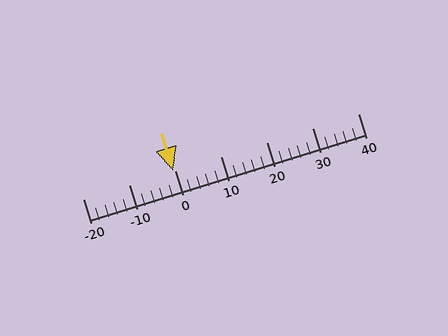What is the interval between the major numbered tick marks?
The major tick marks are spaced 10 units apart.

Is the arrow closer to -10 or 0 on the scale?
The arrow is closer to 0.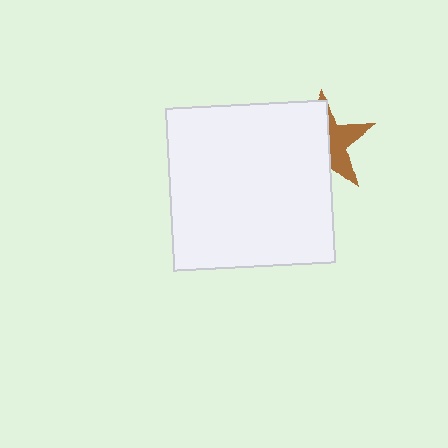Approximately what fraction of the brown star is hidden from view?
Roughly 58% of the brown star is hidden behind the white square.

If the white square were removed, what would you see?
You would see the complete brown star.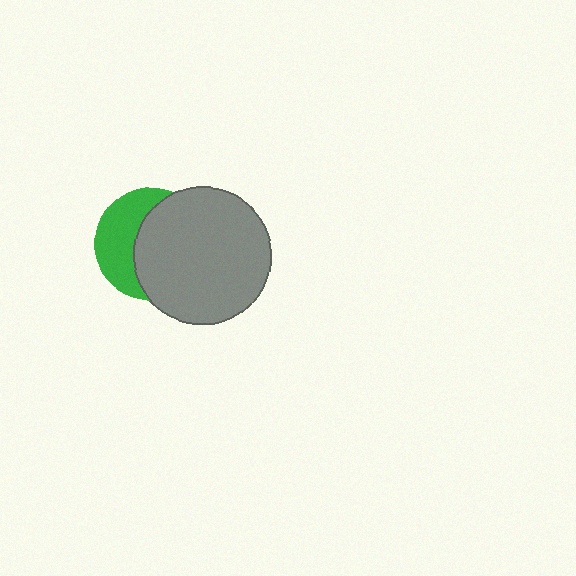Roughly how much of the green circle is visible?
A small part of it is visible (roughly 41%).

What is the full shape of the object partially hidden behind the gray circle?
The partially hidden object is a green circle.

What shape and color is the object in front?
The object in front is a gray circle.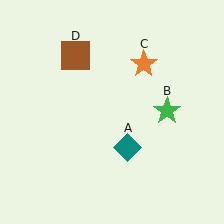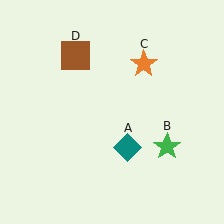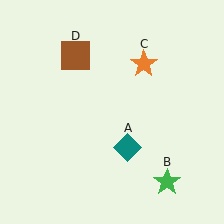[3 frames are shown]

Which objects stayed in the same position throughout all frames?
Teal diamond (object A) and orange star (object C) and brown square (object D) remained stationary.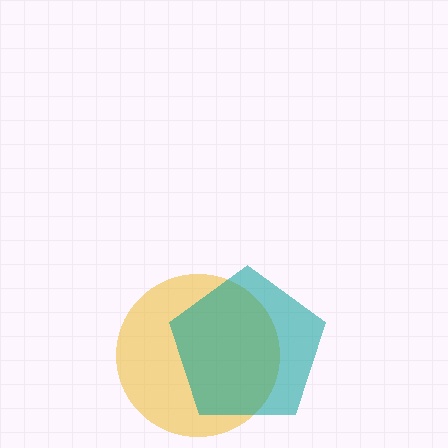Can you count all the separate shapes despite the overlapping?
Yes, there are 2 separate shapes.